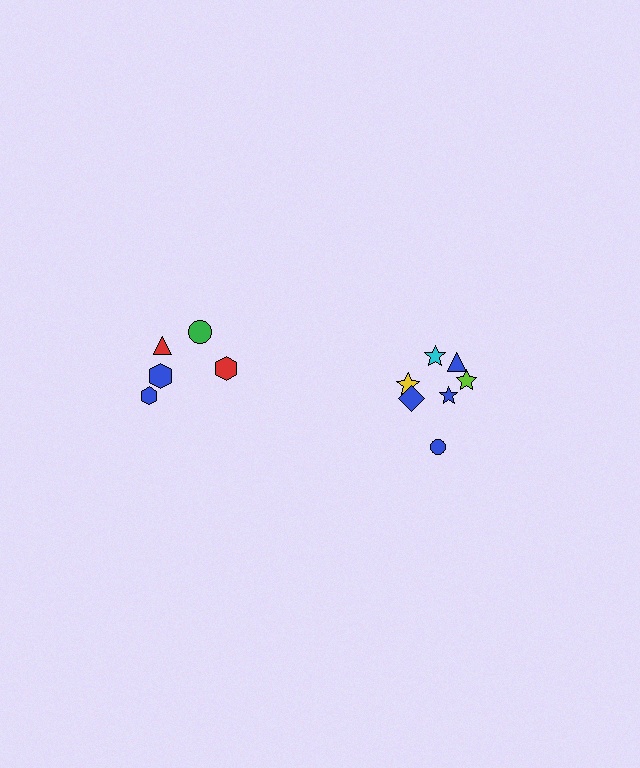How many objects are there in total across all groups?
There are 12 objects.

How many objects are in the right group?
There are 7 objects.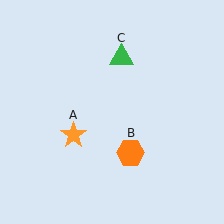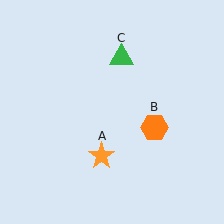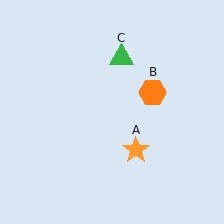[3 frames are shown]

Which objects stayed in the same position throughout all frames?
Green triangle (object C) remained stationary.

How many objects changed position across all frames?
2 objects changed position: orange star (object A), orange hexagon (object B).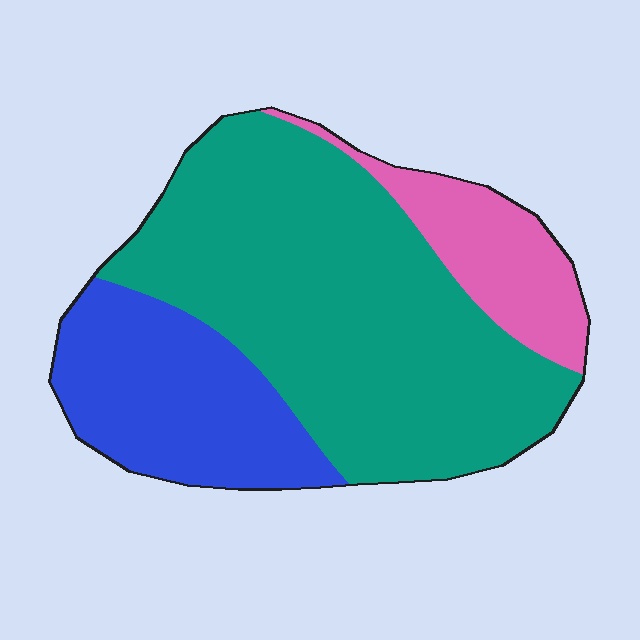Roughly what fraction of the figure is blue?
Blue takes up between a sixth and a third of the figure.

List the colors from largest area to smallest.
From largest to smallest: teal, blue, pink.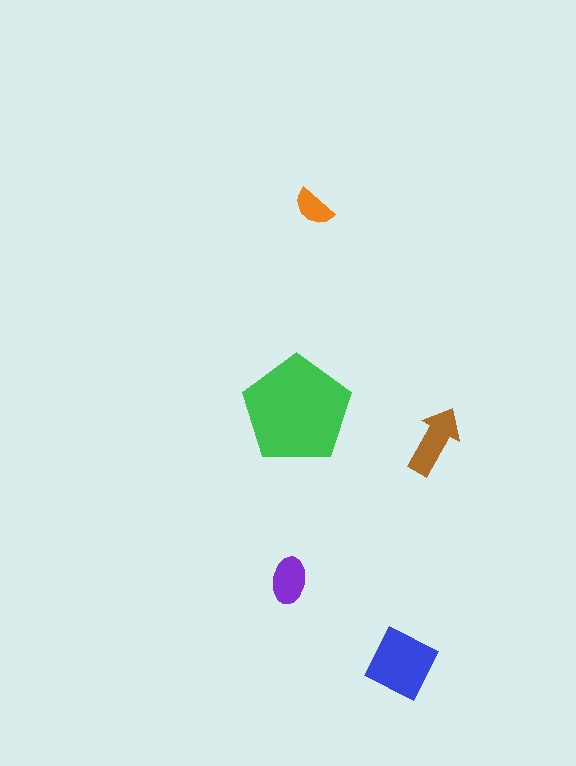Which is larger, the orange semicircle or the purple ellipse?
The purple ellipse.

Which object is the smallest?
The orange semicircle.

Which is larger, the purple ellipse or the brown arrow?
The brown arrow.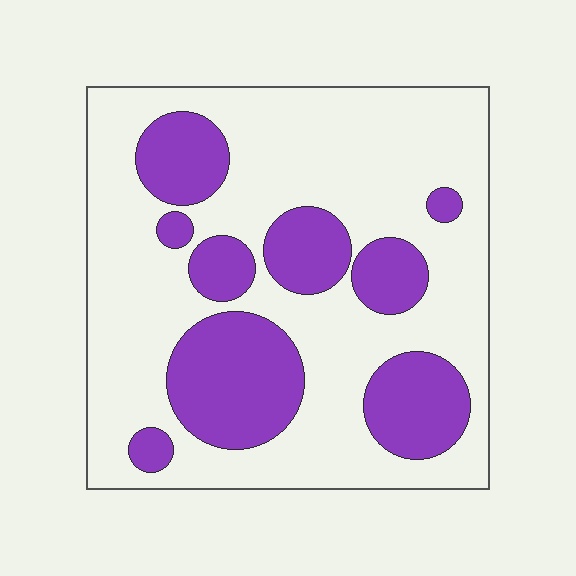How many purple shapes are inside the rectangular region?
9.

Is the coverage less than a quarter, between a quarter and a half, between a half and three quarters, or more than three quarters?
Between a quarter and a half.